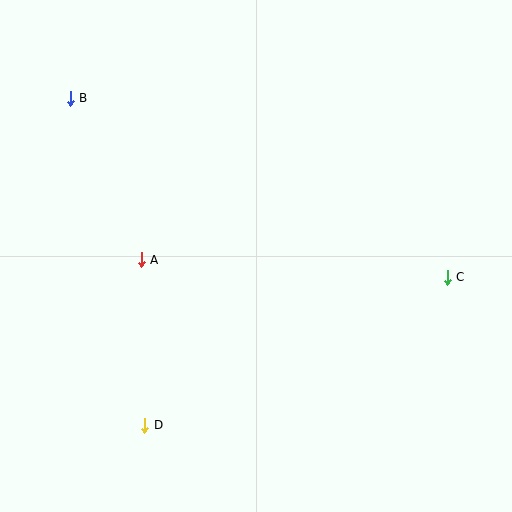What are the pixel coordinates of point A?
Point A is at (141, 260).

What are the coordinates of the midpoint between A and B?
The midpoint between A and B is at (106, 179).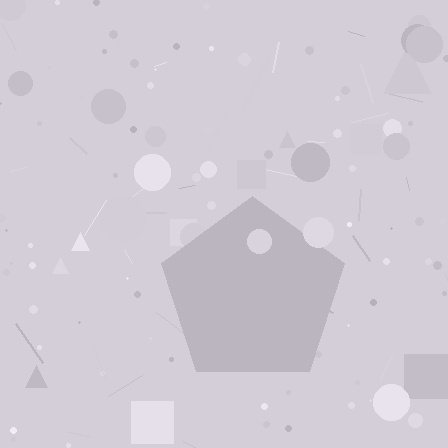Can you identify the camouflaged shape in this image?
The camouflaged shape is a pentagon.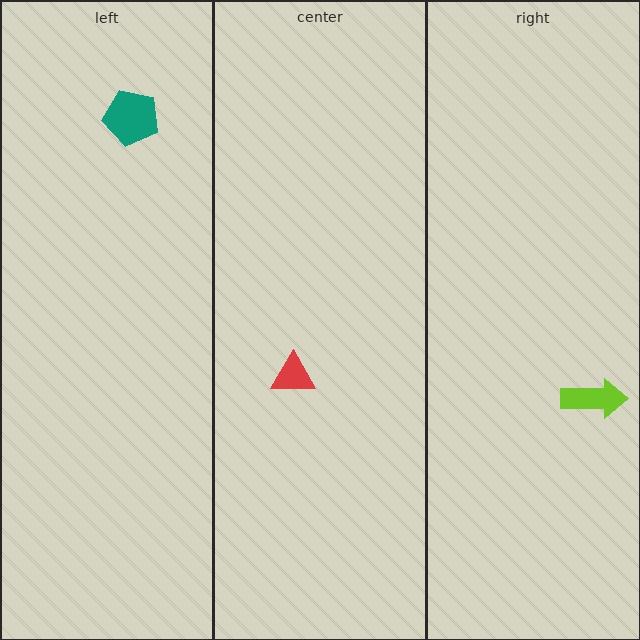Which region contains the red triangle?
The center region.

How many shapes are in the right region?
1.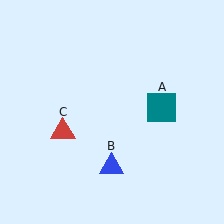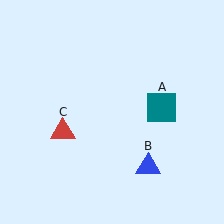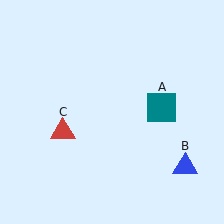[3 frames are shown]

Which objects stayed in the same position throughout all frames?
Teal square (object A) and red triangle (object C) remained stationary.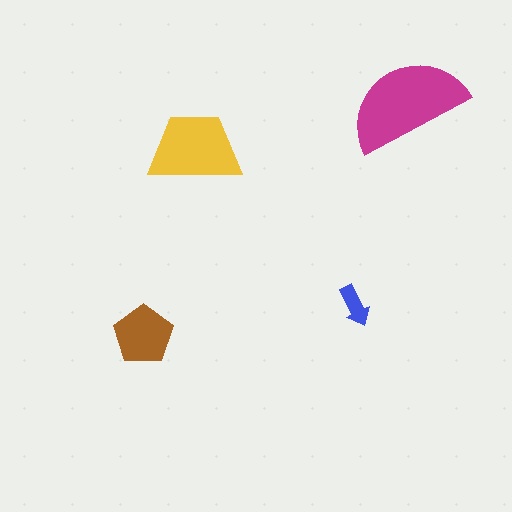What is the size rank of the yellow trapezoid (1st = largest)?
2nd.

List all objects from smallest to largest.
The blue arrow, the brown pentagon, the yellow trapezoid, the magenta semicircle.